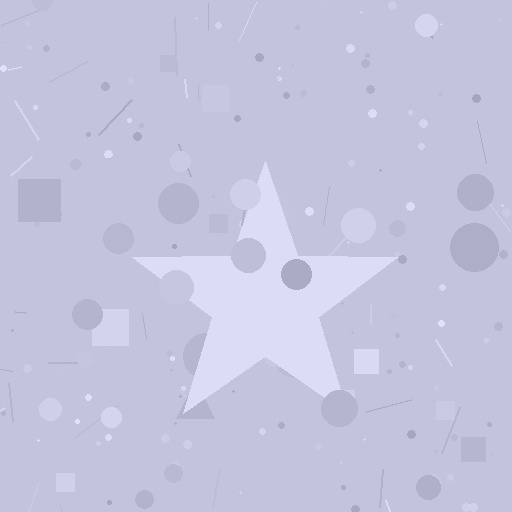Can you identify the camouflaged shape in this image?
The camouflaged shape is a star.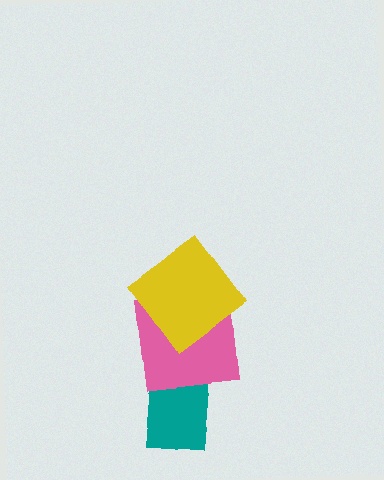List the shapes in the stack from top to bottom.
From top to bottom: the yellow diamond, the pink square, the teal rectangle.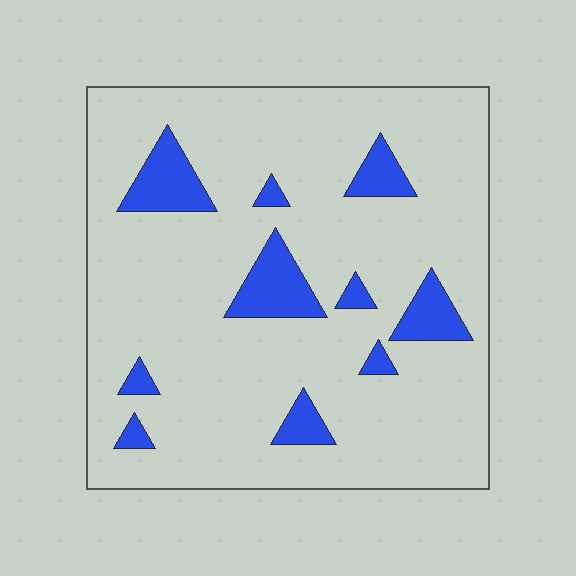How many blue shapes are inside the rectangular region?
10.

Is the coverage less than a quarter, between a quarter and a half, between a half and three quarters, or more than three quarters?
Less than a quarter.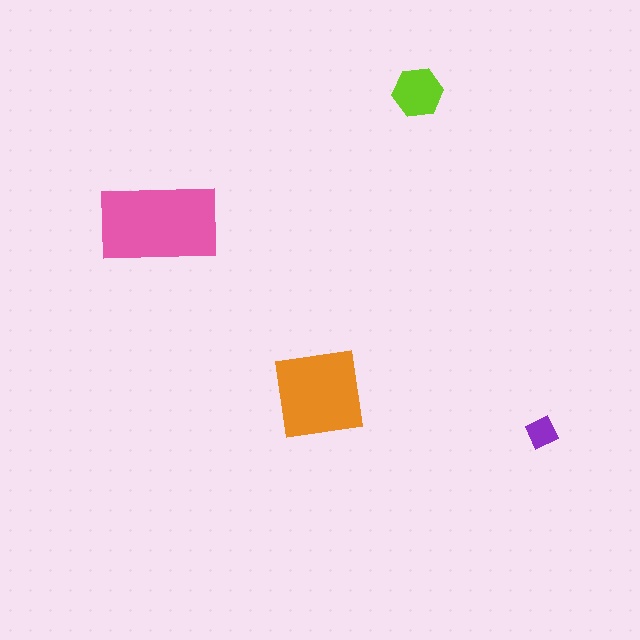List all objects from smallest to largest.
The purple square, the lime hexagon, the orange square, the pink rectangle.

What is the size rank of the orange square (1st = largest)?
2nd.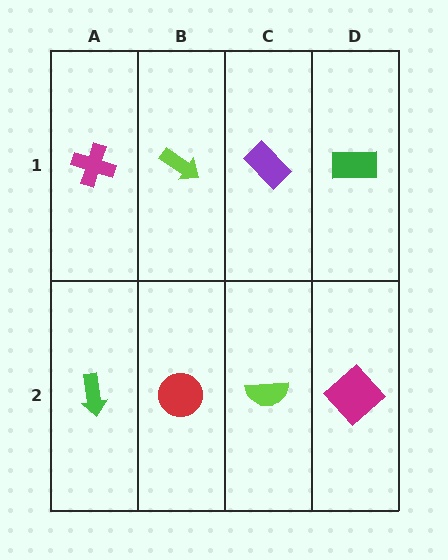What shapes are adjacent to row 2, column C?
A purple rectangle (row 1, column C), a red circle (row 2, column B), a magenta diamond (row 2, column D).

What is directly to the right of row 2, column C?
A magenta diamond.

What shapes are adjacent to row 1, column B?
A red circle (row 2, column B), a magenta cross (row 1, column A), a purple rectangle (row 1, column C).